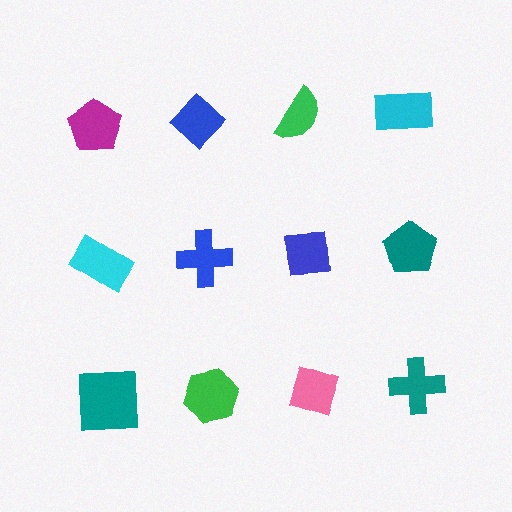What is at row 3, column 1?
A teal square.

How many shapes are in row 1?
4 shapes.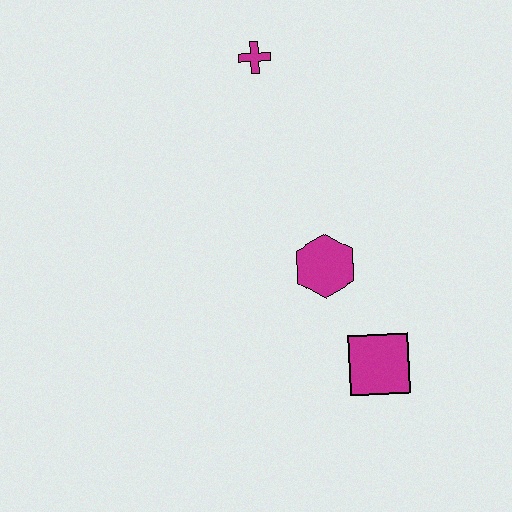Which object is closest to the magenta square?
The magenta hexagon is closest to the magenta square.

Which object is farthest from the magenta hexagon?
The magenta cross is farthest from the magenta hexagon.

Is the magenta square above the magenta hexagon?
No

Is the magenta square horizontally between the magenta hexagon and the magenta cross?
No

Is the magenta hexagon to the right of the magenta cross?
Yes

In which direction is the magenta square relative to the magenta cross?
The magenta square is below the magenta cross.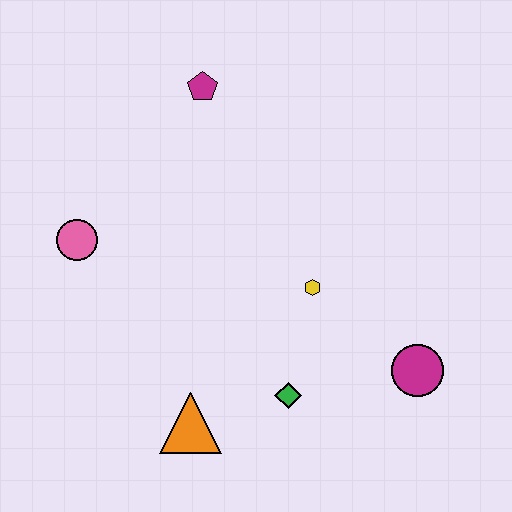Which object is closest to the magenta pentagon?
The pink circle is closest to the magenta pentagon.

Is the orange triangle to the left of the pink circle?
No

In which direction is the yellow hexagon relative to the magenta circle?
The yellow hexagon is to the left of the magenta circle.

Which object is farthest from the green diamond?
The magenta pentagon is farthest from the green diamond.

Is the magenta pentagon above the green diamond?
Yes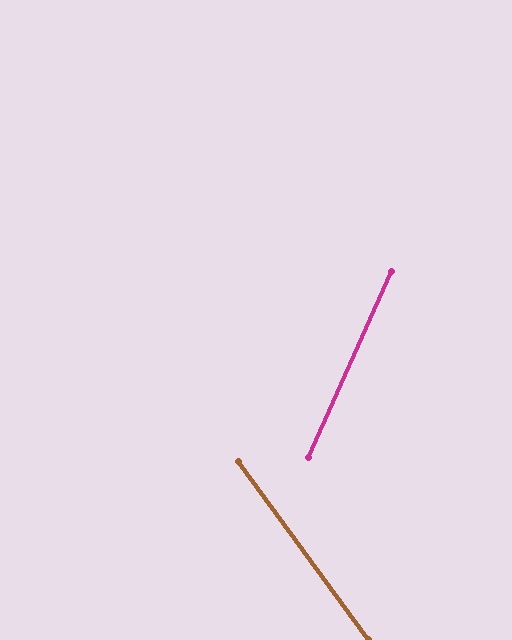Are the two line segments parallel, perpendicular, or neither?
Neither parallel nor perpendicular — they differ by about 60°.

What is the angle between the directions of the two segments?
Approximately 60 degrees.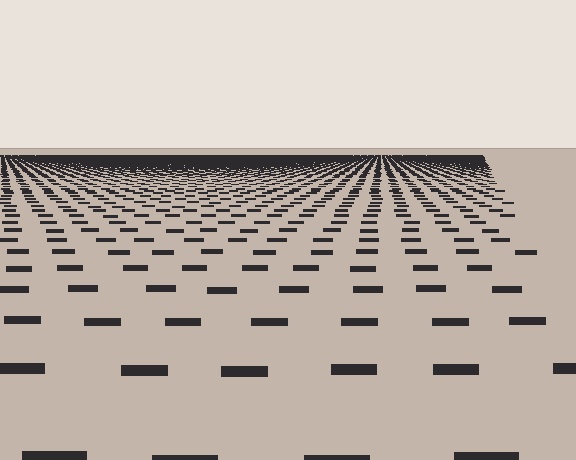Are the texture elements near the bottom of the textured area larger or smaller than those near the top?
Larger. Near the bottom, elements are closer to the viewer and appear at a bigger on-screen size.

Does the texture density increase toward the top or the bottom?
Density increases toward the top.